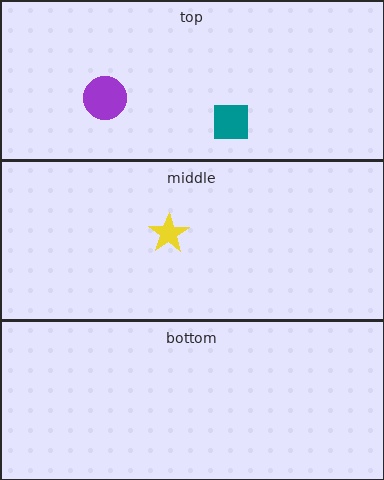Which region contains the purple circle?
The top region.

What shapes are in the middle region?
The yellow star.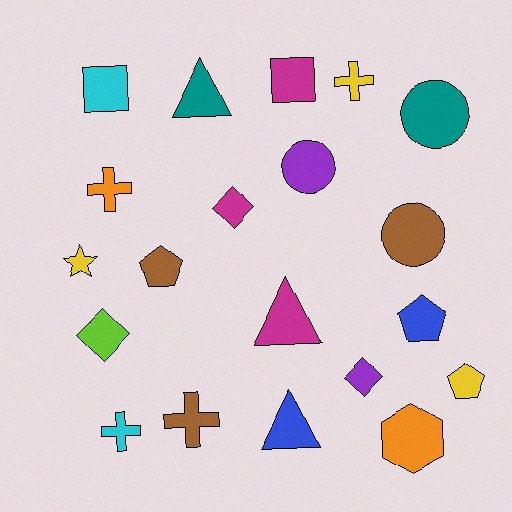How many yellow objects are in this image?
There are 3 yellow objects.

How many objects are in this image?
There are 20 objects.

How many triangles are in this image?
There are 3 triangles.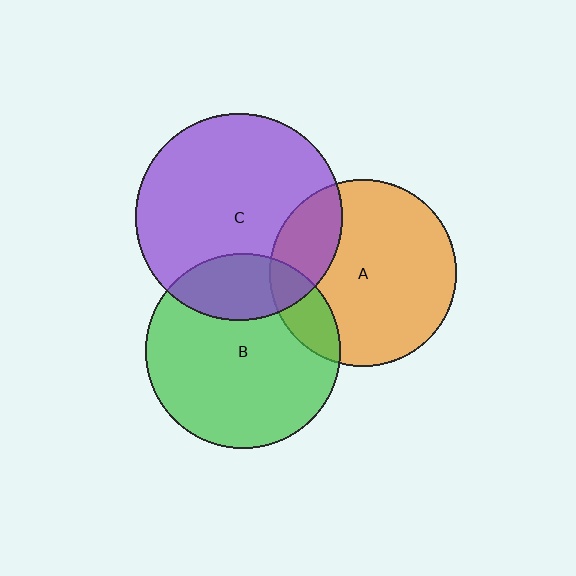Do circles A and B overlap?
Yes.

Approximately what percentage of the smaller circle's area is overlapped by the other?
Approximately 15%.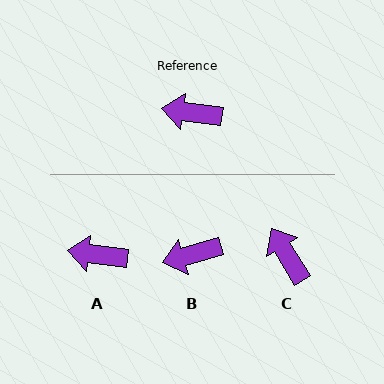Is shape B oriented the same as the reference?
No, it is off by about 23 degrees.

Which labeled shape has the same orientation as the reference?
A.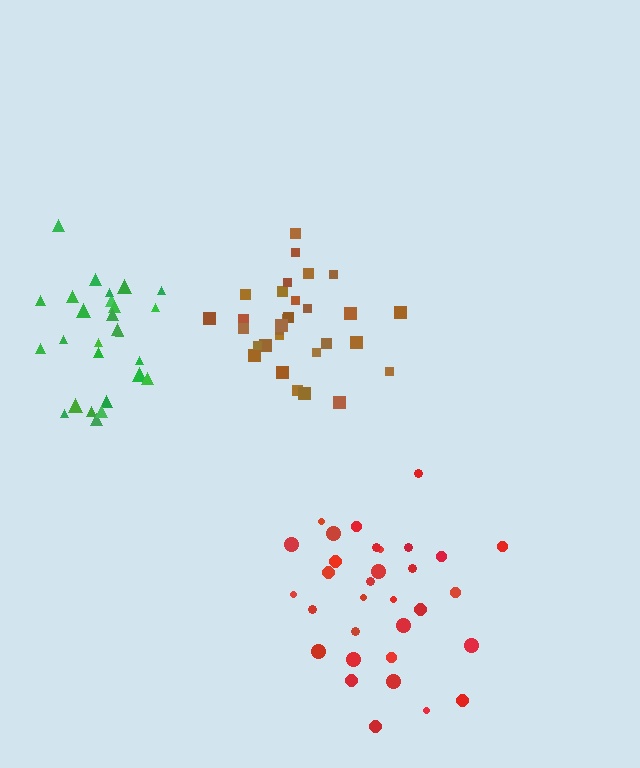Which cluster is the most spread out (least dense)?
Red.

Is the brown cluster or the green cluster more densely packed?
Brown.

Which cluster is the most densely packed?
Brown.